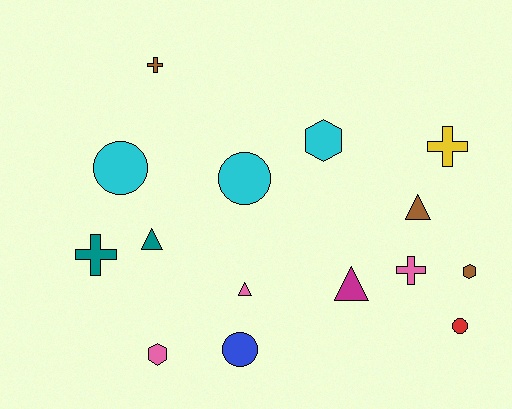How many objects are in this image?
There are 15 objects.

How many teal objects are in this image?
There are 2 teal objects.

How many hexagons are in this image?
There are 3 hexagons.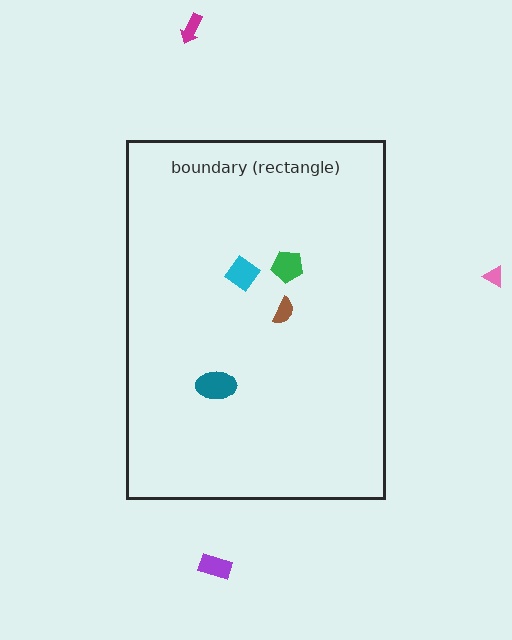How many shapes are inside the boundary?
4 inside, 3 outside.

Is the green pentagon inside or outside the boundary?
Inside.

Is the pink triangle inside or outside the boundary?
Outside.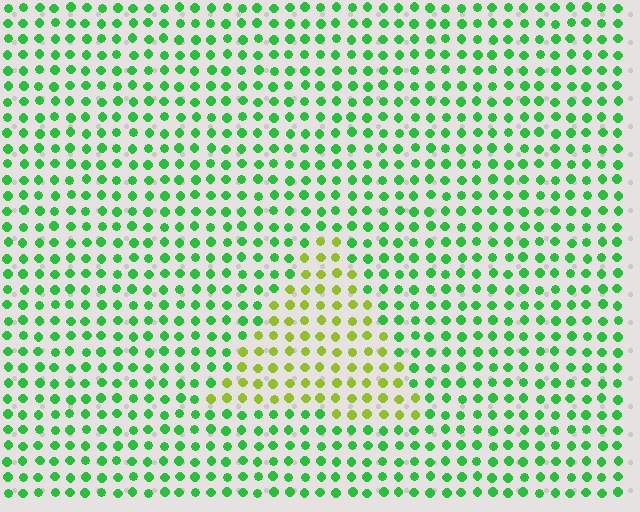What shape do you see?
I see a triangle.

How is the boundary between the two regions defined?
The boundary is defined purely by a slight shift in hue (about 48 degrees). Spacing, size, and orientation are identical on both sides.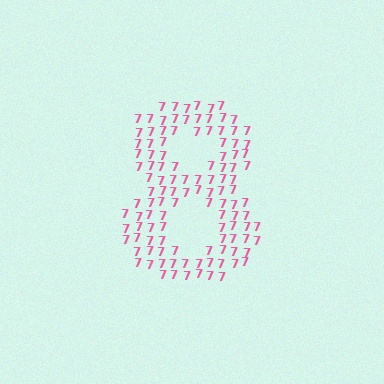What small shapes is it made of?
It is made of small digit 7's.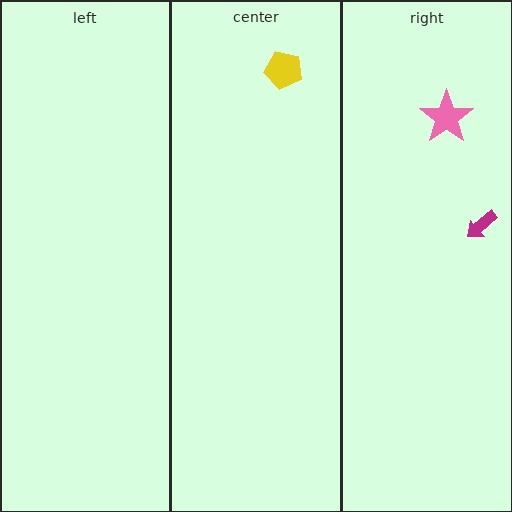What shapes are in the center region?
The yellow pentagon.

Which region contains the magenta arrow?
The right region.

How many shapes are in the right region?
2.